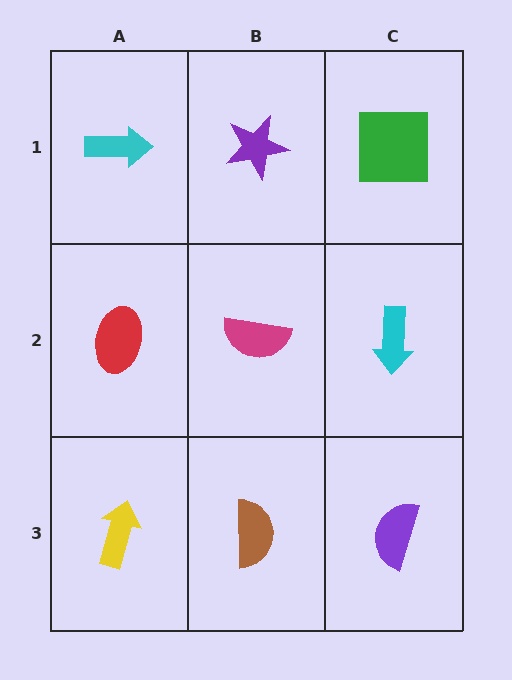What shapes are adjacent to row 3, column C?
A cyan arrow (row 2, column C), a brown semicircle (row 3, column B).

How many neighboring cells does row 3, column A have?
2.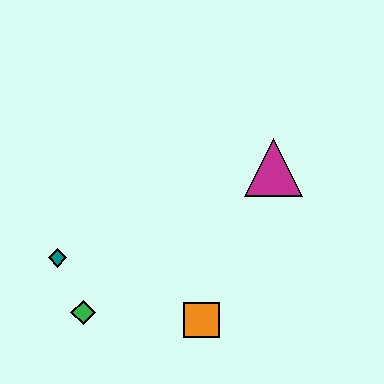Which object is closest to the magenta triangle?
The orange square is closest to the magenta triangle.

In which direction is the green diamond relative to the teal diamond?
The green diamond is below the teal diamond.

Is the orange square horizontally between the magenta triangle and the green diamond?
Yes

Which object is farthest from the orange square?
The magenta triangle is farthest from the orange square.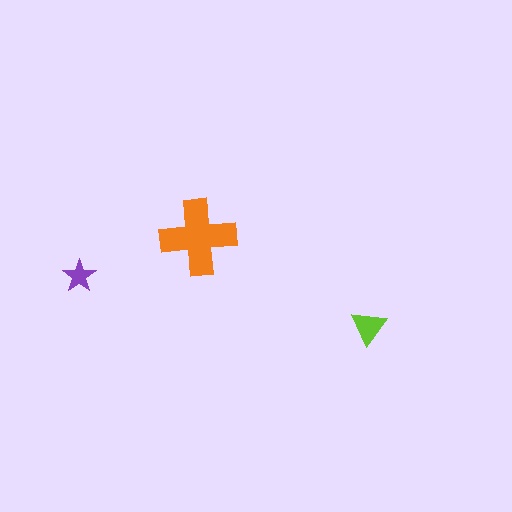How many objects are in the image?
There are 3 objects in the image.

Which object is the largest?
The orange cross.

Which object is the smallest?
The purple star.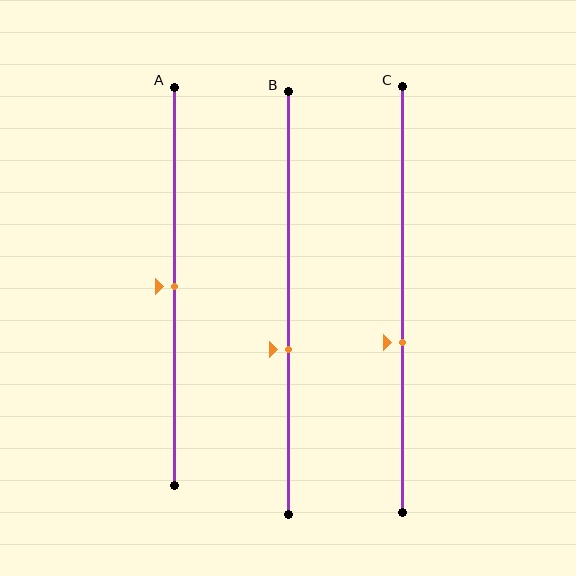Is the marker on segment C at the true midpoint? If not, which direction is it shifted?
No, the marker on segment C is shifted downward by about 10% of the segment length.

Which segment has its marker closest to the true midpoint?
Segment A has its marker closest to the true midpoint.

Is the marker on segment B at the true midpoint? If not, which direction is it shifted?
No, the marker on segment B is shifted downward by about 11% of the segment length.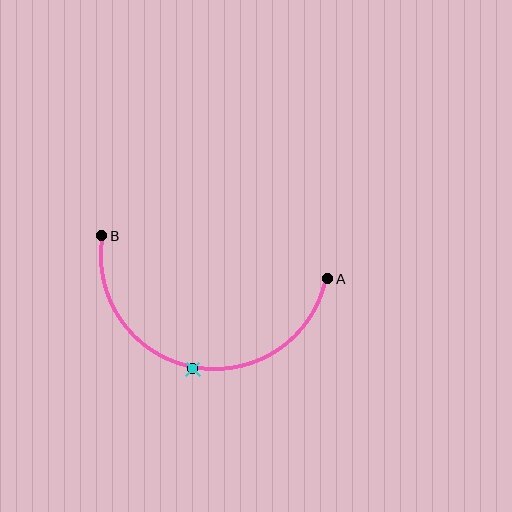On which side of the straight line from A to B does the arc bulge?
The arc bulges below the straight line connecting A and B.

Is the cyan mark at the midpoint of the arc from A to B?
Yes. The cyan mark lies on the arc at equal arc-length from both A and B — it is the arc midpoint.